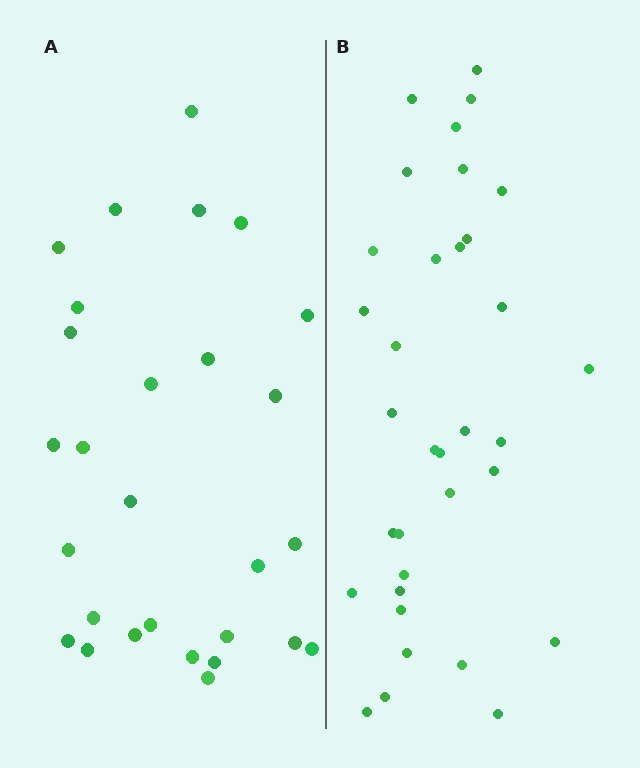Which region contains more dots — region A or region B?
Region B (the right region) has more dots.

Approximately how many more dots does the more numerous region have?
Region B has about 6 more dots than region A.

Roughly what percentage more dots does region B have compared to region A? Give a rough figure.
About 20% more.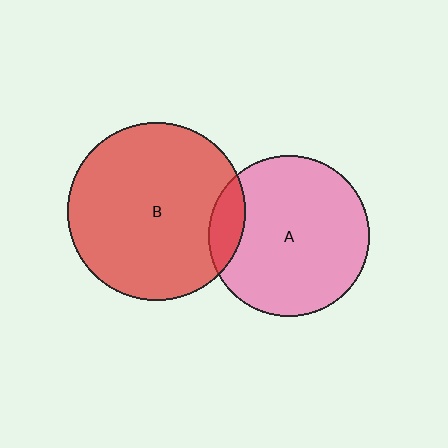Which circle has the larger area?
Circle B (red).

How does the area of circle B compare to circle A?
Approximately 1.2 times.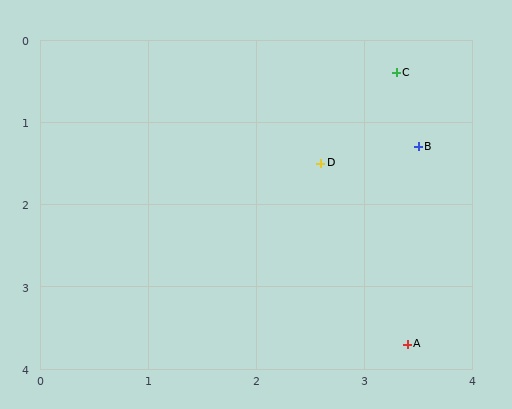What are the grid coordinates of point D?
Point D is at approximately (2.6, 1.5).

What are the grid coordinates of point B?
Point B is at approximately (3.5, 1.3).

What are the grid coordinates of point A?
Point A is at approximately (3.4, 3.7).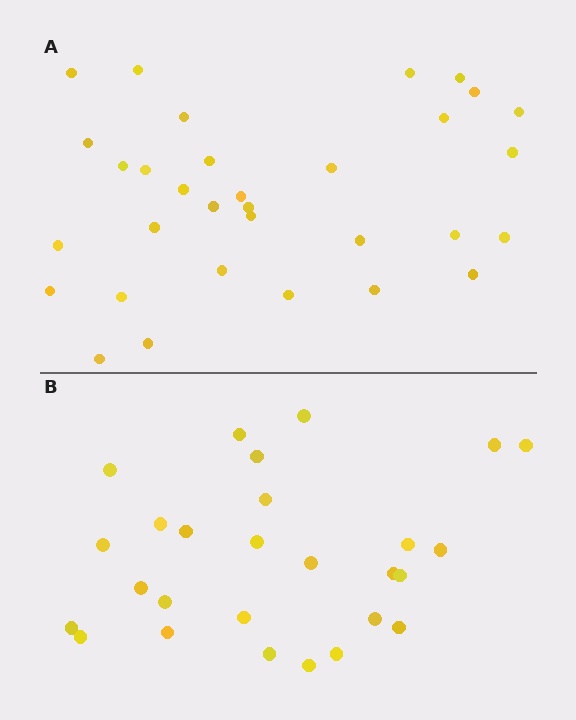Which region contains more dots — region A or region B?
Region A (the top region) has more dots.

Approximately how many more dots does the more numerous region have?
Region A has about 5 more dots than region B.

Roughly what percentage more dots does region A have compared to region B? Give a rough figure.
About 20% more.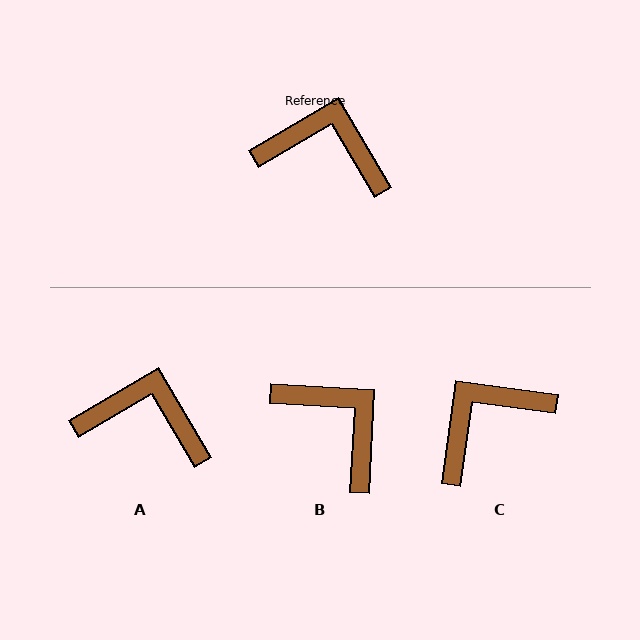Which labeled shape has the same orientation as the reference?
A.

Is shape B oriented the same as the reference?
No, it is off by about 34 degrees.